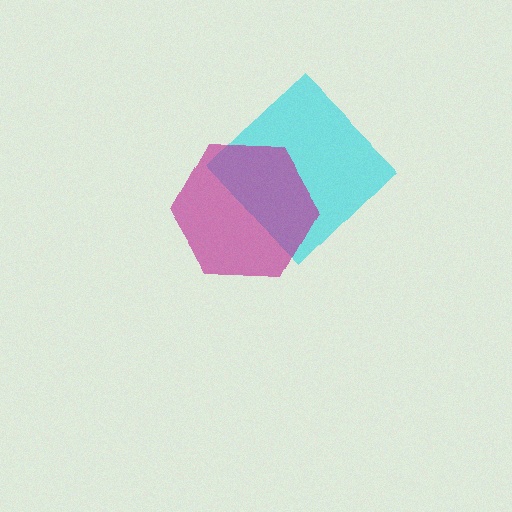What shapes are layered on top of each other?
The layered shapes are: a cyan diamond, a magenta hexagon.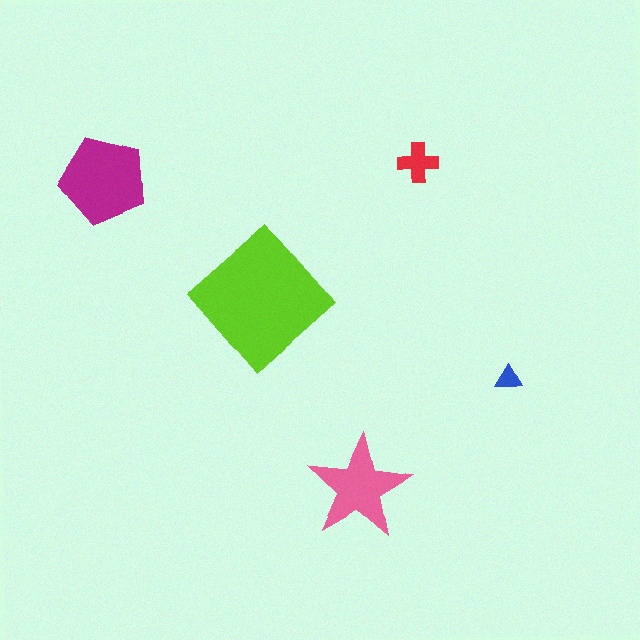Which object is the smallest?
The blue triangle.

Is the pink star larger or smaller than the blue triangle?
Larger.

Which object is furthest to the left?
The magenta pentagon is leftmost.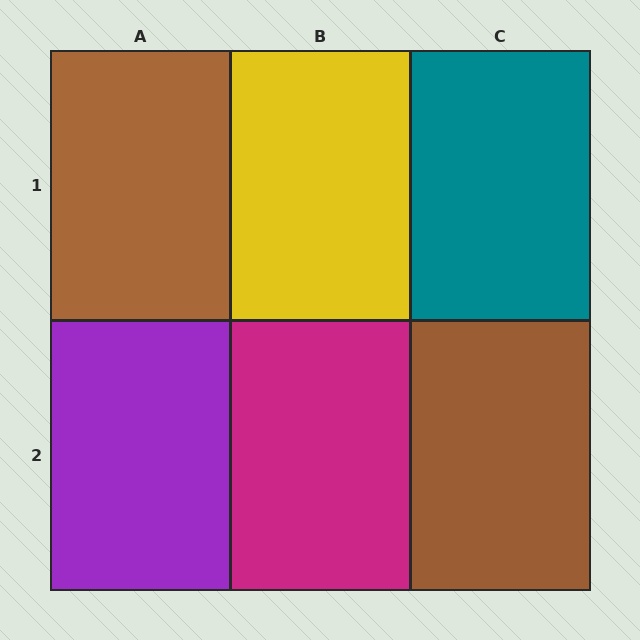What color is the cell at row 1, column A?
Brown.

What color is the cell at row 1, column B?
Yellow.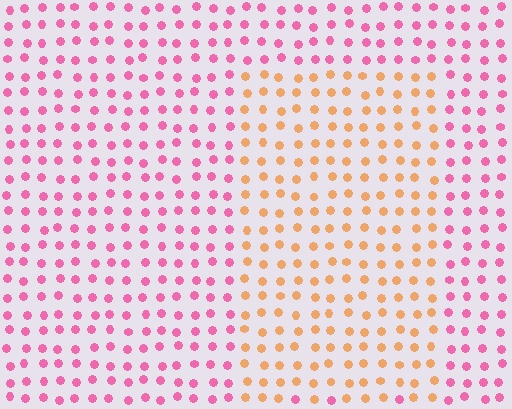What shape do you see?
I see a rectangle.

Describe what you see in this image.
The image is filled with small pink elements in a uniform arrangement. A rectangle-shaped region is visible where the elements are tinted to a slightly different hue, forming a subtle color boundary.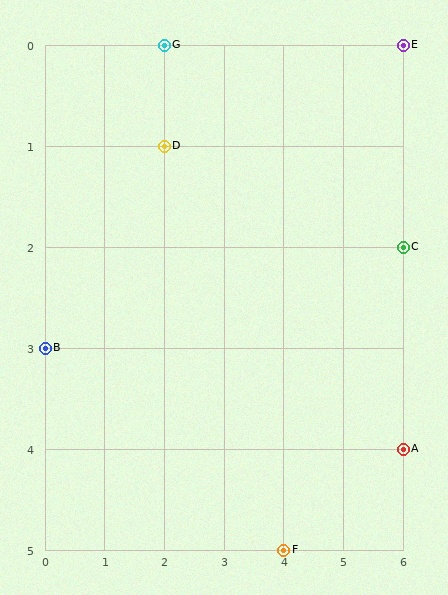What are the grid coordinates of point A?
Point A is at grid coordinates (6, 4).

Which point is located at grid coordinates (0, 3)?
Point B is at (0, 3).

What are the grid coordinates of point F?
Point F is at grid coordinates (4, 5).